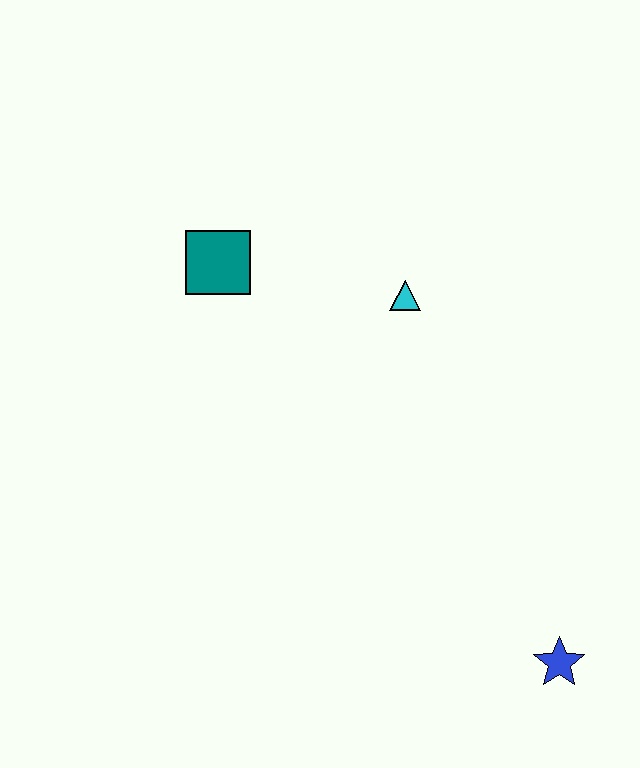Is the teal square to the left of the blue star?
Yes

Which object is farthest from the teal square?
The blue star is farthest from the teal square.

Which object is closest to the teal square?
The cyan triangle is closest to the teal square.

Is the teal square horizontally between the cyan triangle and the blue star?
No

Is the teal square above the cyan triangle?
Yes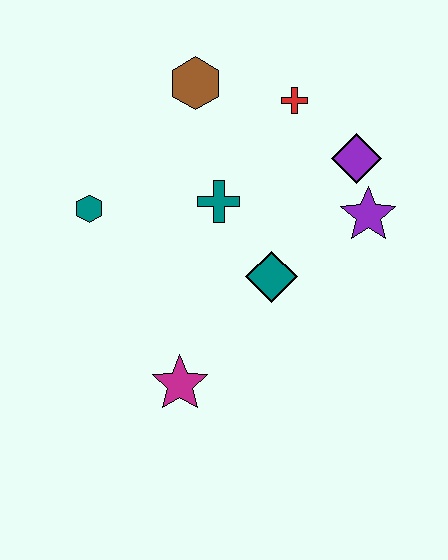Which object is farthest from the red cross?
The magenta star is farthest from the red cross.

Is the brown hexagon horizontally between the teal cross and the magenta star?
Yes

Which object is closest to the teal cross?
The teal diamond is closest to the teal cross.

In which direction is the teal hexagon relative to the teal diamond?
The teal hexagon is to the left of the teal diamond.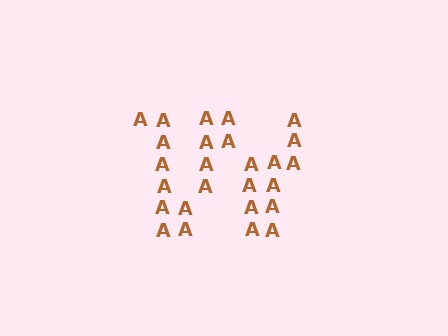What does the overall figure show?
The overall figure shows the letter W.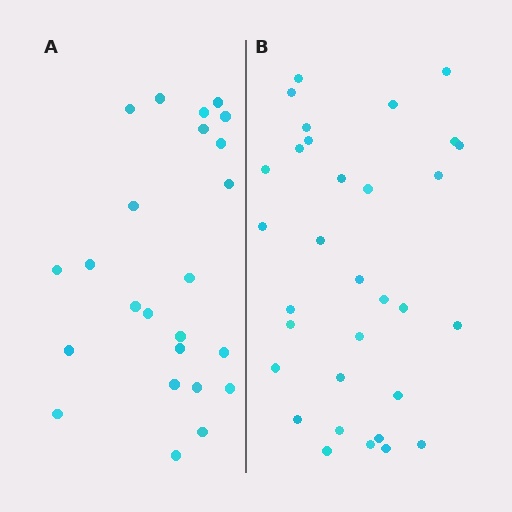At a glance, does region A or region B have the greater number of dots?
Region B (the right region) has more dots.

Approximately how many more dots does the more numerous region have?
Region B has roughly 8 or so more dots than region A.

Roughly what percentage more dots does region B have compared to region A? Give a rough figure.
About 35% more.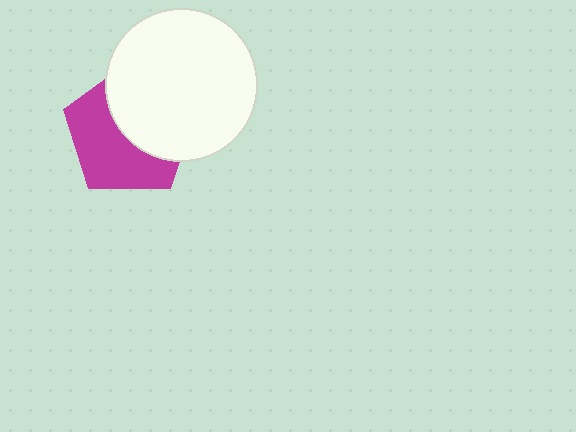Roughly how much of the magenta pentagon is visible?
About half of it is visible (roughly 52%).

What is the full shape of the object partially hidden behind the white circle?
The partially hidden object is a magenta pentagon.